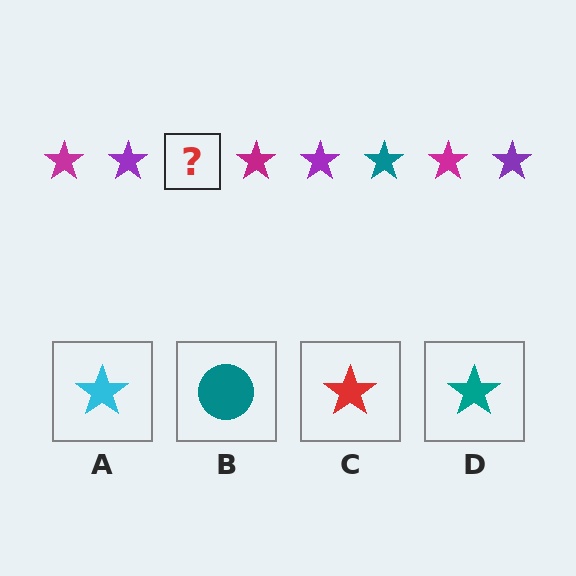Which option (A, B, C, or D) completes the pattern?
D.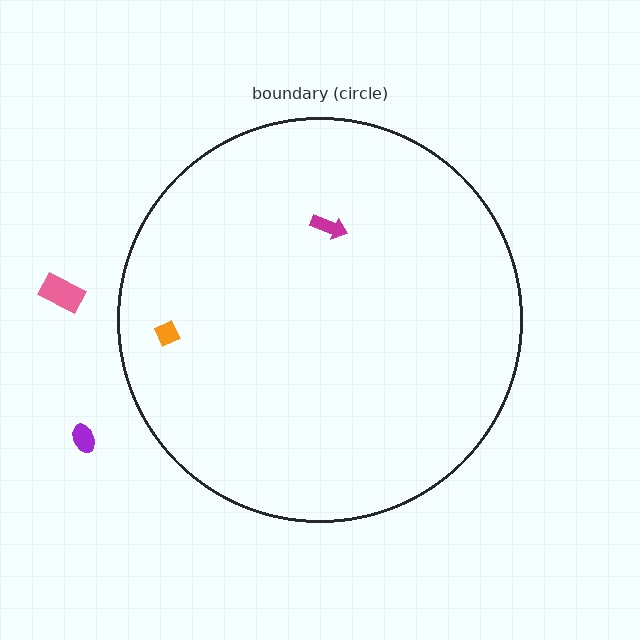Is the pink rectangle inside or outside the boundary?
Outside.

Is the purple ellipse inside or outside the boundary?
Outside.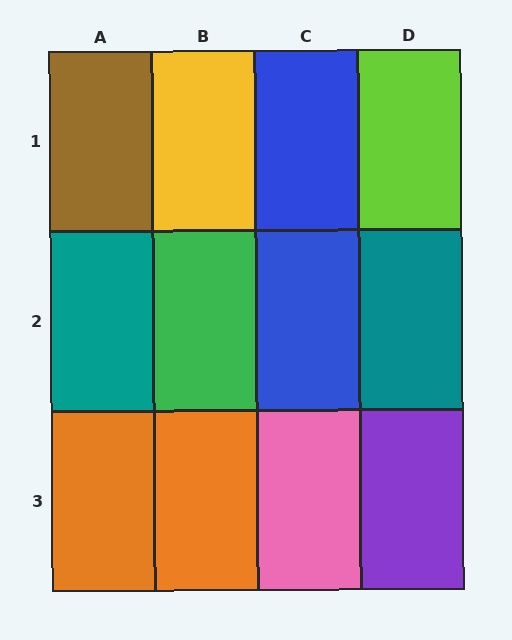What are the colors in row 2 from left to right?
Teal, green, blue, teal.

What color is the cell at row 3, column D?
Purple.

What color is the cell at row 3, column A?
Orange.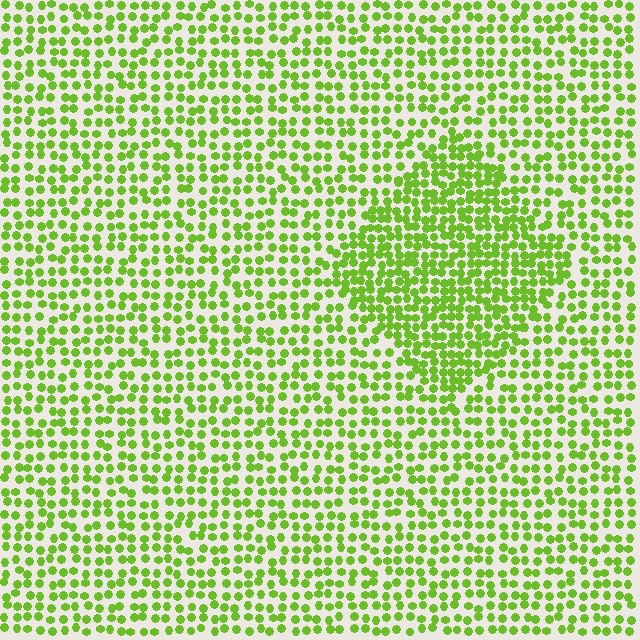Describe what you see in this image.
The image contains small lime elements arranged at two different densities. A diamond-shaped region is visible where the elements are more densely packed than the surrounding area.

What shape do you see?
I see a diamond.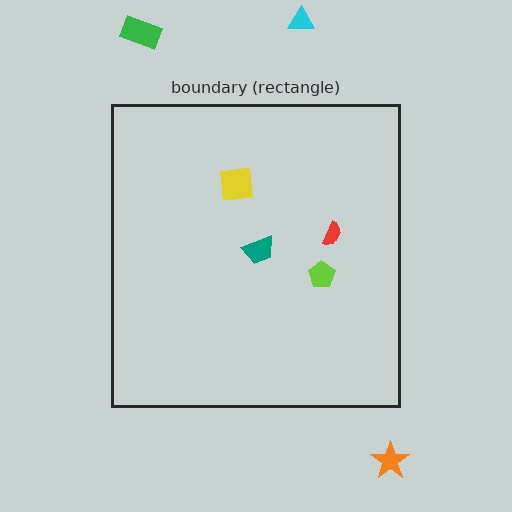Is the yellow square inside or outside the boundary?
Inside.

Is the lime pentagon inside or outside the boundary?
Inside.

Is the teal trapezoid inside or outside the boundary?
Inside.